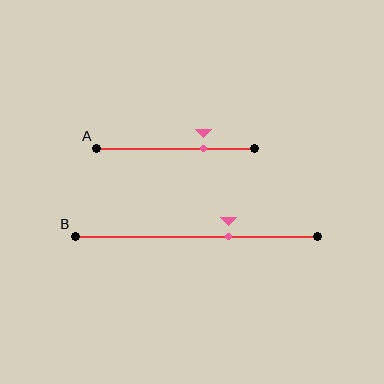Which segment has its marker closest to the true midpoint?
Segment B has its marker closest to the true midpoint.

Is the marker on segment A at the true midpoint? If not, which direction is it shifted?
No, the marker on segment A is shifted to the right by about 18% of the segment length.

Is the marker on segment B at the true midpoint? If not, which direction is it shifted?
No, the marker on segment B is shifted to the right by about 13% of the segment length.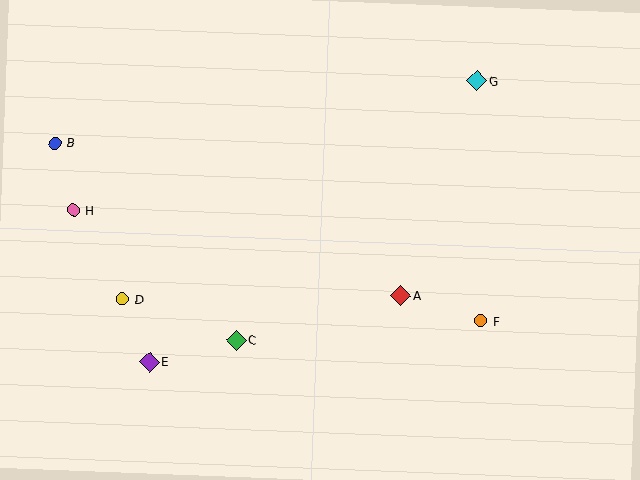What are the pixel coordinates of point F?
Point F is at (481, 321).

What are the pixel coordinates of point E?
Point E is at (150, 362).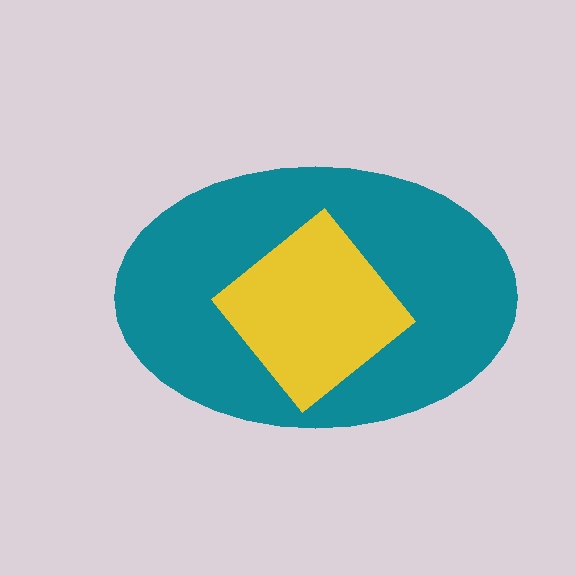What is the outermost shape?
The teal ellipse.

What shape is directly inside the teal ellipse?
The yellow diamond.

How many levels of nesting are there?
2.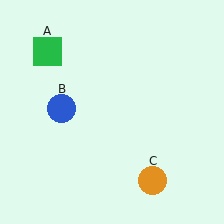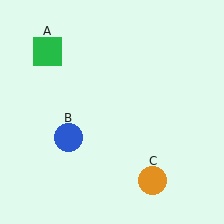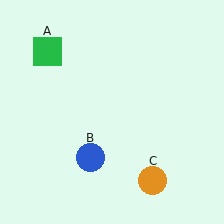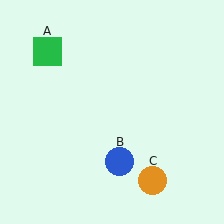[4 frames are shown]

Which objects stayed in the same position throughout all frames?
Green square (object A) and orange circle (object C) remained stationary.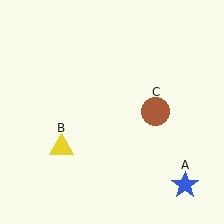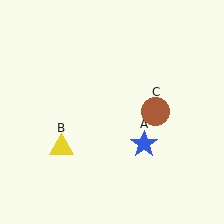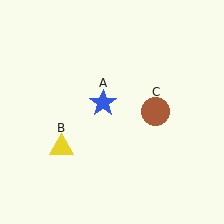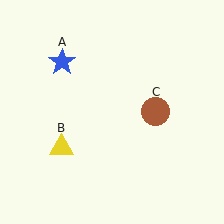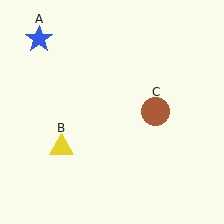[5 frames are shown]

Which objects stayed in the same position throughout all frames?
Yellow triangle (object B) and brown circle (object C) remained stationary.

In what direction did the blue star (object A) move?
The blue star (object A) moved up and to the left.